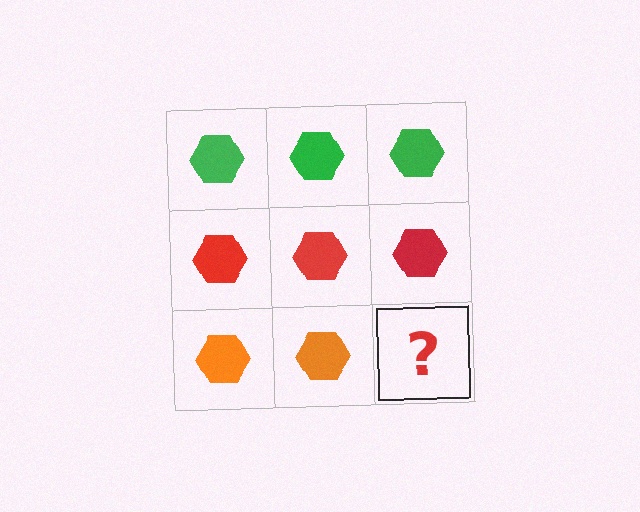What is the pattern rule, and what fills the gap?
The rule is that each row has a consistent color. The gap should be filled with an orange hexagon.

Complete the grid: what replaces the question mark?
The question mark should be replaced with an orange hexagon.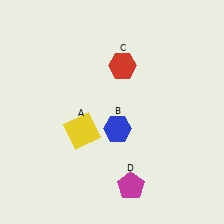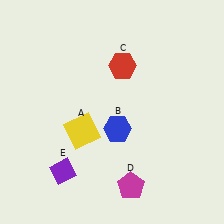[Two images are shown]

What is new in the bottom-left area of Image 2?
A purple diamond (E) was added in the bottom-left area of Image 2.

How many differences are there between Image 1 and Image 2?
There is 1 difference between the two images.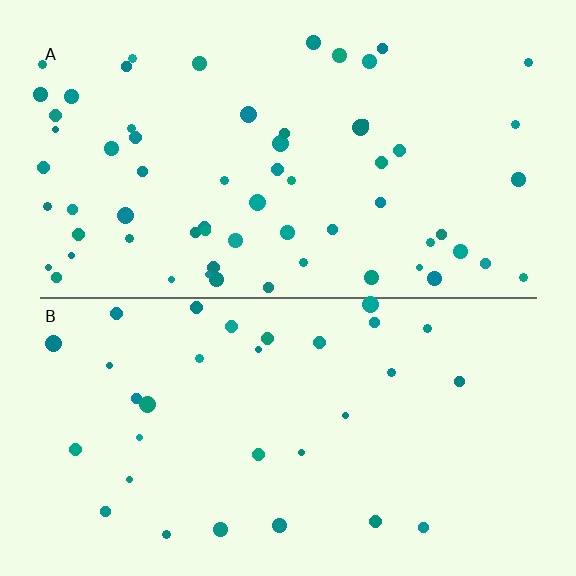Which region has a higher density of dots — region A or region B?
A (the top).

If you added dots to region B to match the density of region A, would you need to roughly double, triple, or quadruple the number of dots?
Approximately double.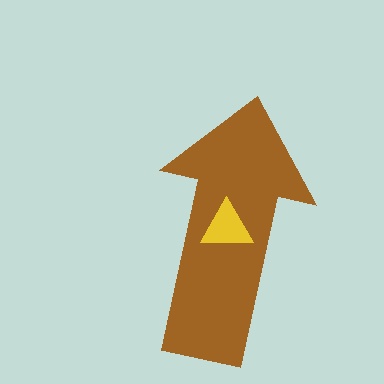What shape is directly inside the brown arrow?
The yellow triangle.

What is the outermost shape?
The brown arrow.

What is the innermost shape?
The yellow triangle.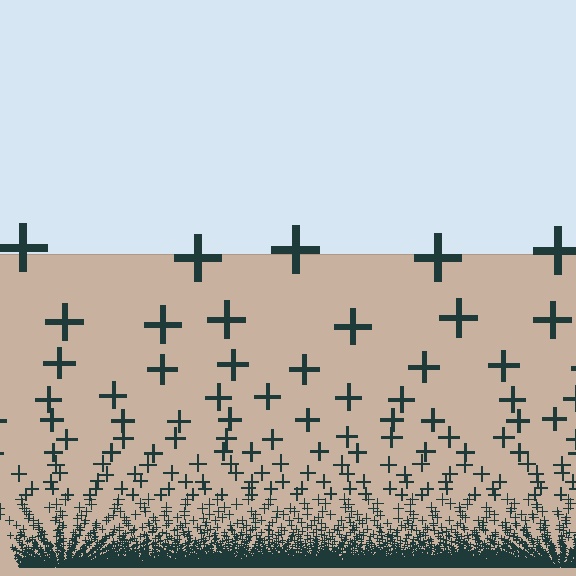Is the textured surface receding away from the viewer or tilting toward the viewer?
The surface appears to tilt toward the viewer. Texture elements get larger and sparser toward the top.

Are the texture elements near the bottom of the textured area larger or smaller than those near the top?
Smaller. The gradient is inverted — elements near the bottom are smaller and denser.